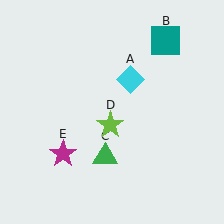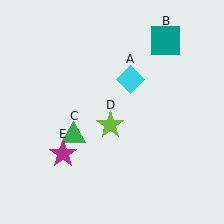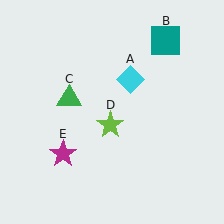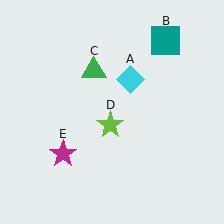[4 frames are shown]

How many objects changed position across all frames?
1 object changed position: green triangle (object C).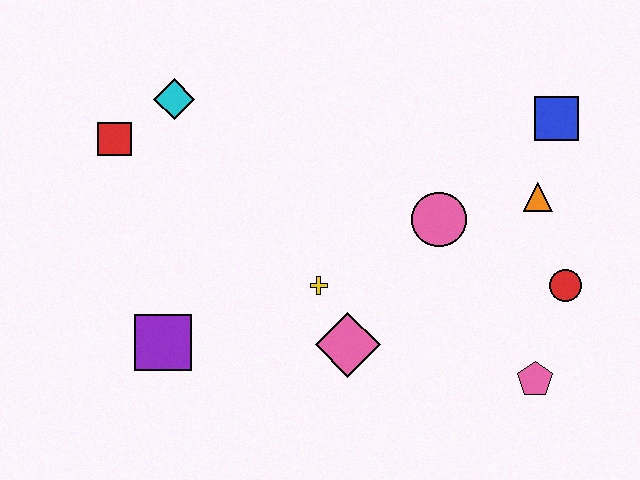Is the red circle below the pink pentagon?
No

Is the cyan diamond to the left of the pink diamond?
Yes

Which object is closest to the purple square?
The yellow cross is closest to the purple square.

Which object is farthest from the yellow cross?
The blue square is farthest from the yellow cross.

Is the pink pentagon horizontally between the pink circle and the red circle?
Yes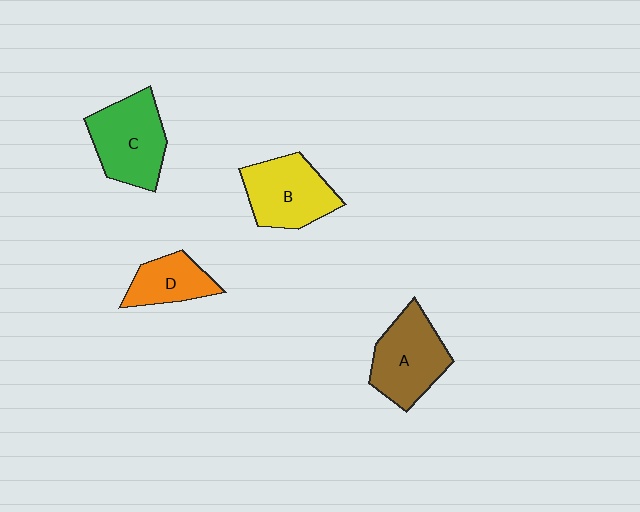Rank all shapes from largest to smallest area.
From largest to smallest: C (green), A (brown), B (yellow), D (orange).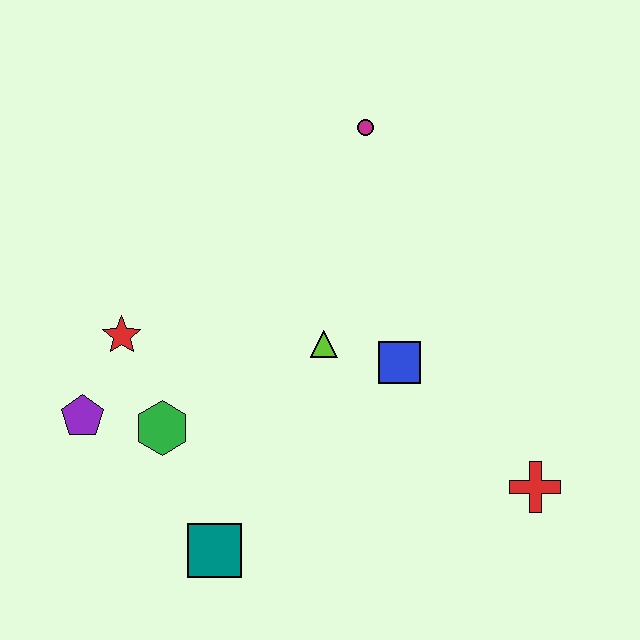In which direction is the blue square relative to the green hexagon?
The blue square is to the right of the green hexagon.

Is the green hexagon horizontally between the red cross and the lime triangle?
No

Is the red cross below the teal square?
No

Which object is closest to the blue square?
The lime triangle is closest to the blue square.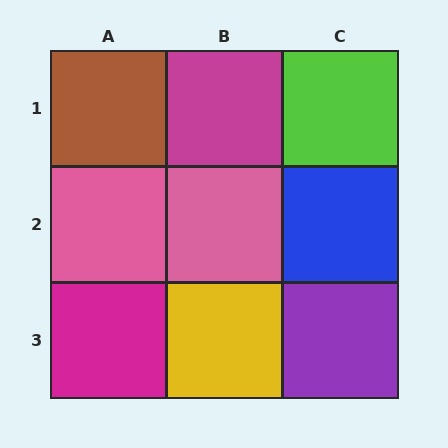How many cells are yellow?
1 cell is yellow.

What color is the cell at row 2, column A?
Pink.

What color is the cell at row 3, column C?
Purple.